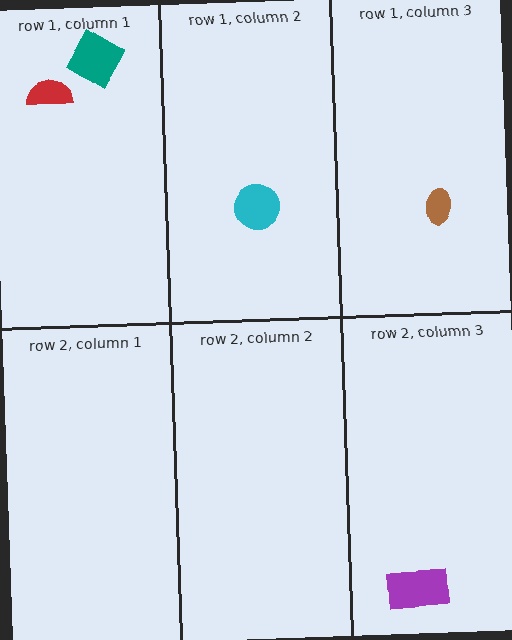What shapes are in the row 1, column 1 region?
The red semicircle, the teal diamond.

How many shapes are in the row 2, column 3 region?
1.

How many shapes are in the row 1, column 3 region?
1.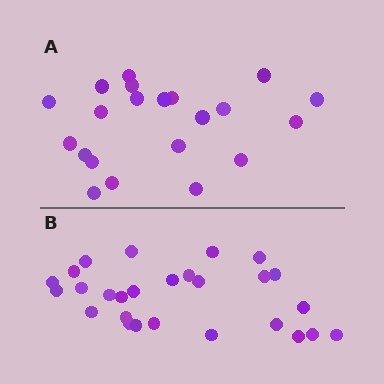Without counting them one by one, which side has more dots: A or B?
Region B (the bottom region) has more dots.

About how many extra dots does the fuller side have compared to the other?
Region B has about 6 more dots than region A.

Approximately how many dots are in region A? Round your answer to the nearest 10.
About 20 dots. (The exact count is 21, which rounds to 20.)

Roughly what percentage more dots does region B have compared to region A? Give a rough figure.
About 30% more.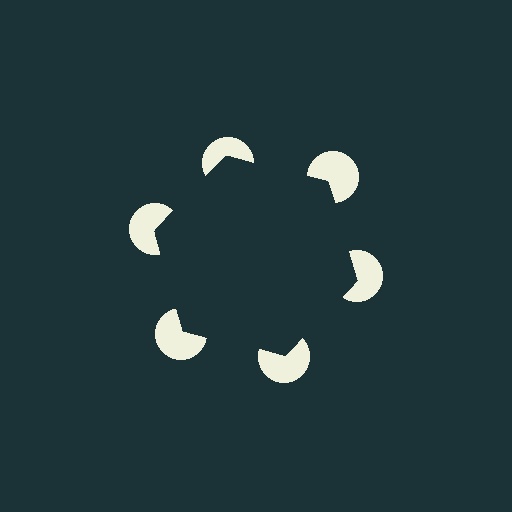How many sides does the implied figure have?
6 sides.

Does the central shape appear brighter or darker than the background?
It typically appears slightly darker than the background, even though no actual brightness change is drawn.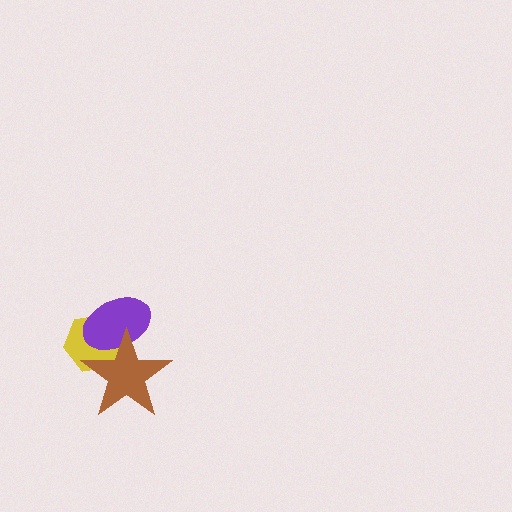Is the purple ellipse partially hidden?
Yes, it is partially covered by another shape.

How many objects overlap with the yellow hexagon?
2 objects overlap with the yellow hexagon.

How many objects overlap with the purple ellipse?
2 objects overlap with the purple ellipse.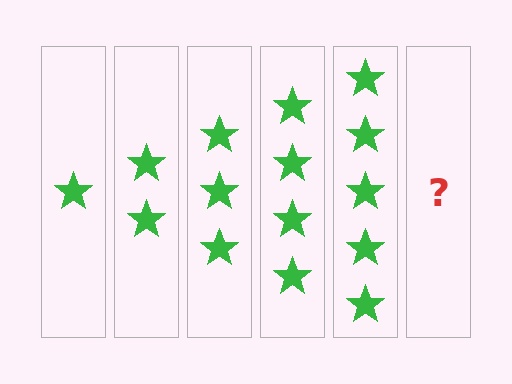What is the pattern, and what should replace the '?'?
The pattern is that each step adds one more star. The '?' should be 6 stars.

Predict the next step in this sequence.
The next step is 6 stars.